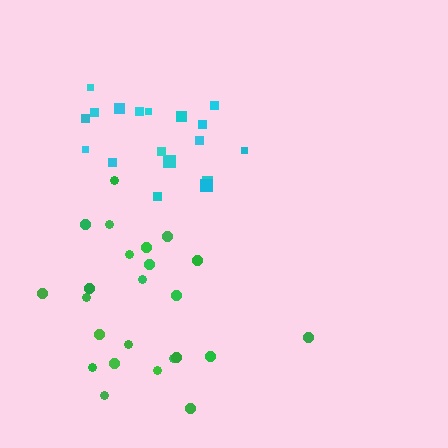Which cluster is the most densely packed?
Cyan.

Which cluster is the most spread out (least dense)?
Green.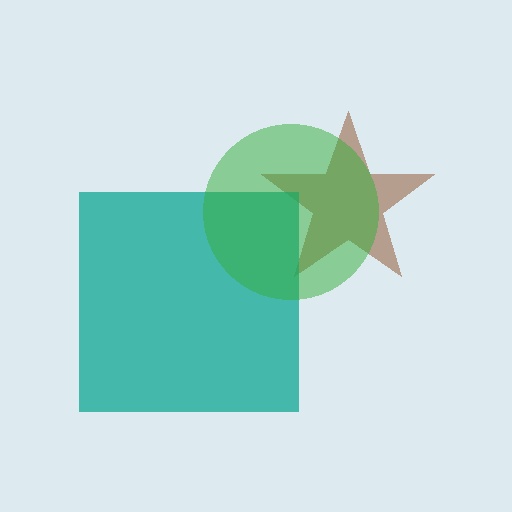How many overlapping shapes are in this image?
There are 3 overlapping shapes in the image.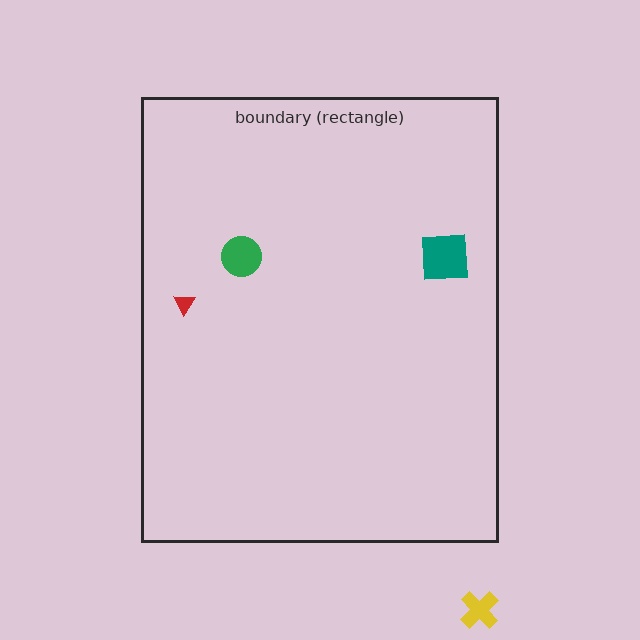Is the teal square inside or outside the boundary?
Inside.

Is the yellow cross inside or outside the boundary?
Outside.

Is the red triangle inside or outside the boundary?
Inside.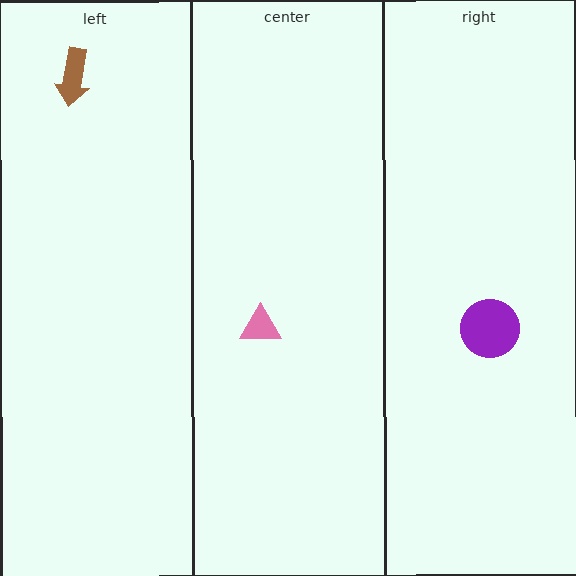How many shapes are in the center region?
1.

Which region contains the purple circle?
The right region.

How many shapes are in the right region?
1.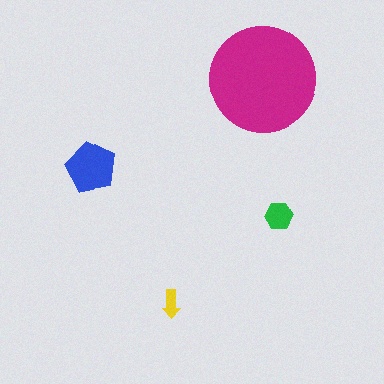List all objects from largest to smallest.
The magenta circle, the blue pentagon, the green hexagon, the yellow arrow.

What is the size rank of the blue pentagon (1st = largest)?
2nd.